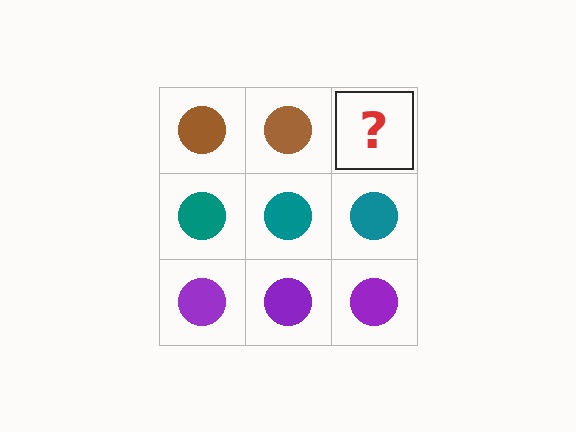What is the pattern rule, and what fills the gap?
The rule is that each row has a consistent color. The gap should be filled with a brown circle.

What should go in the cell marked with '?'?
The missing cell should contain a brown circle.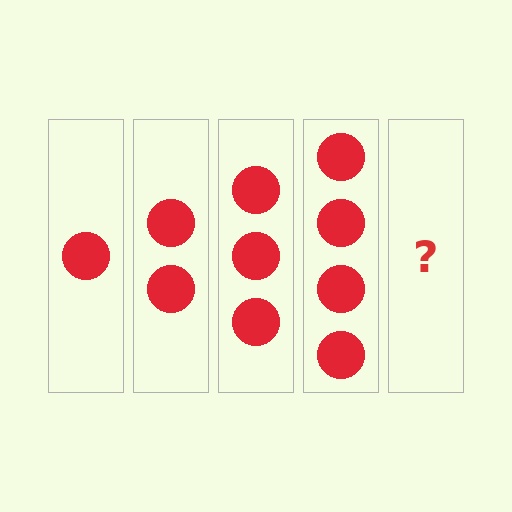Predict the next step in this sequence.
The next step is 5 circles.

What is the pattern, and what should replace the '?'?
The pattern is that each step adds one more circle. The '?' should be 5 circles.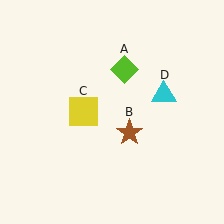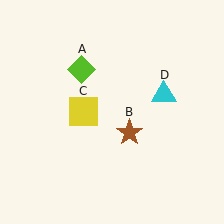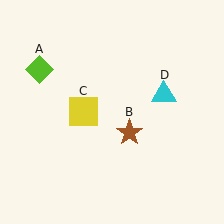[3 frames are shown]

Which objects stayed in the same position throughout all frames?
Brown star (object B) and yellow square (object C) and cyan triangle (object D) remained stationary.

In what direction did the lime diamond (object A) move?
The lime diamond (object A) moved left.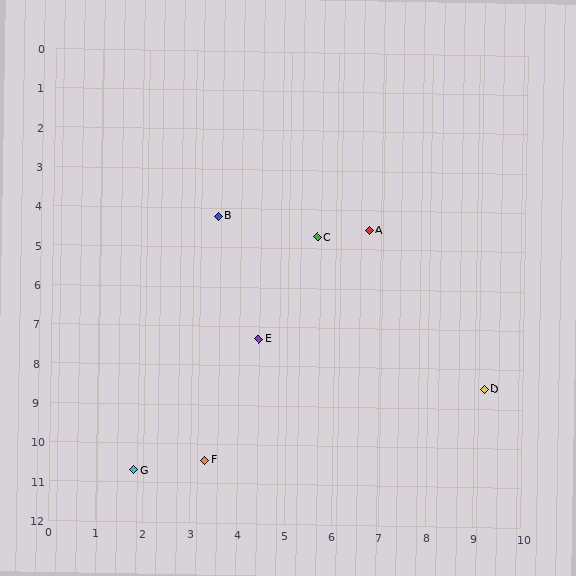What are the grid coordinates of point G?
Point G is at approximately (1.8, 10.7).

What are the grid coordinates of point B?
Point B is at approximately (3.5, 4.2).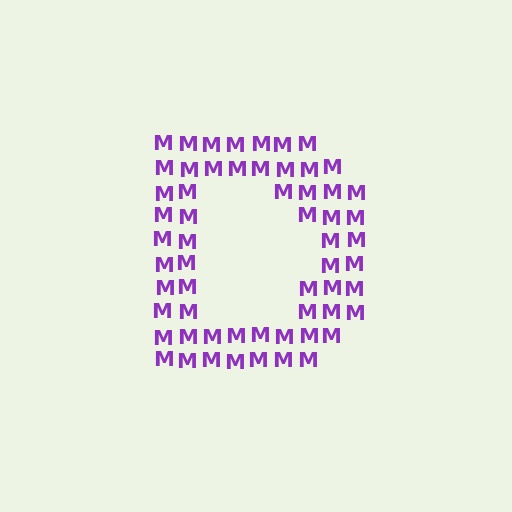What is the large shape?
The large shape is the letter D.